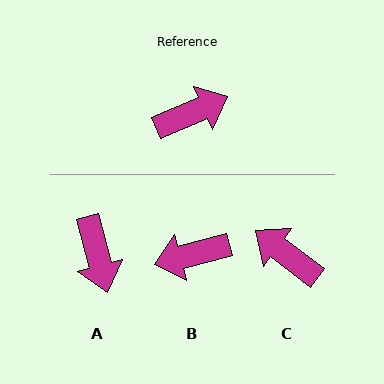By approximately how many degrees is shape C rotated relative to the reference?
Approximately 119 degrees counter-clockwise.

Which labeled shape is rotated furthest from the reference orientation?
B, about 171 degrees away.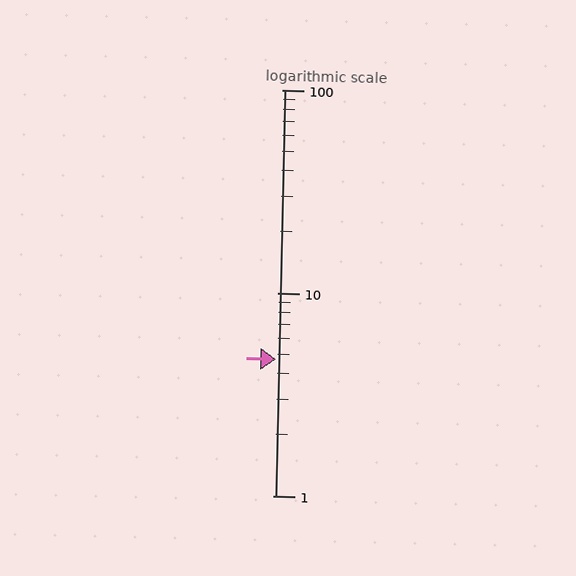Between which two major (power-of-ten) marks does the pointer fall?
The pointer is between 1 and 10.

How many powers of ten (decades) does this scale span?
The scale spans 2 decades, from 1 to 100.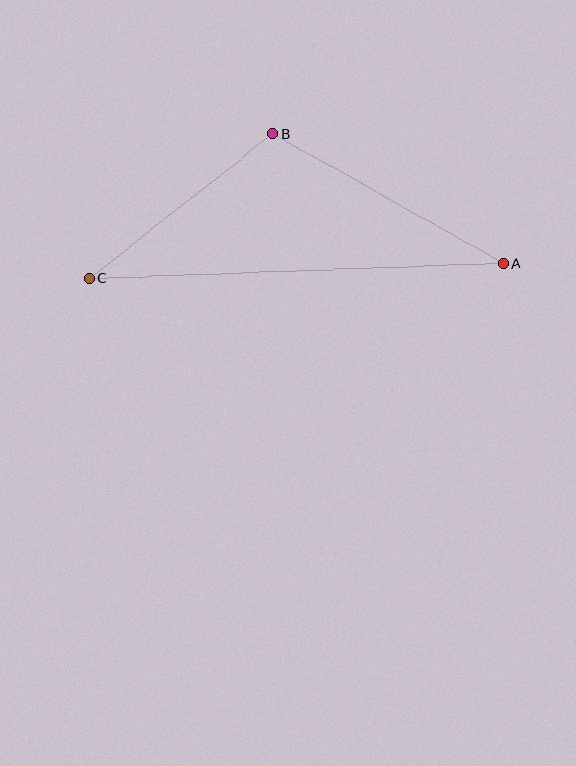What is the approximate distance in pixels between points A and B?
The distance between A and B is approximately 263 pixels.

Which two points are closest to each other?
Points B and C are closest to each other.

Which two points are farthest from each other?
Points A and C are farthest from each other.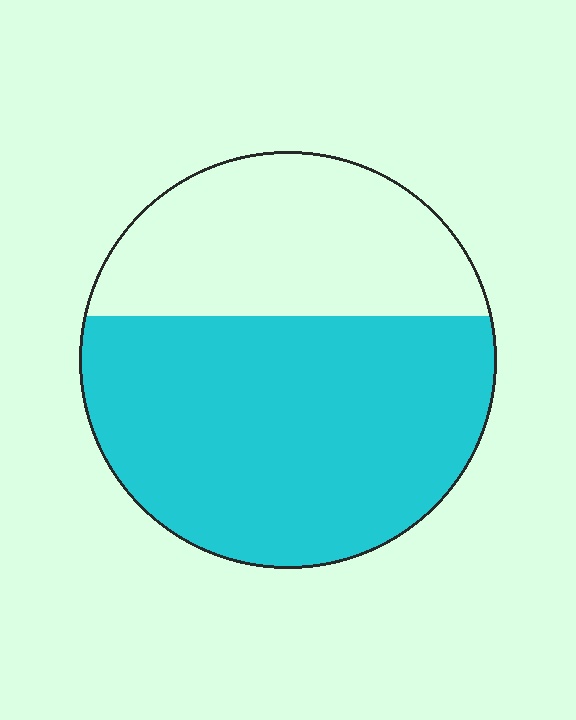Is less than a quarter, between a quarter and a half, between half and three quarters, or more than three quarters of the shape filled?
Between half and three quarters.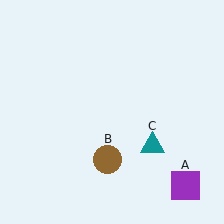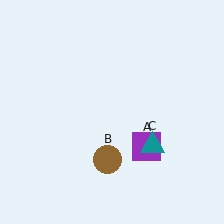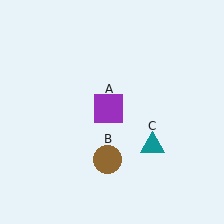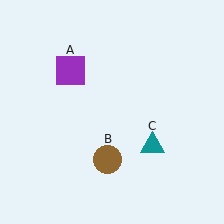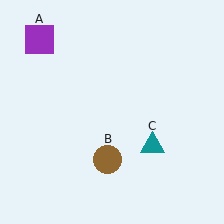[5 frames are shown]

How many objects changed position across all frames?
1 object changed position: purple square (object A).